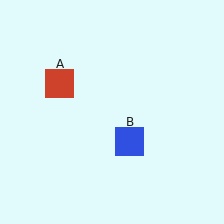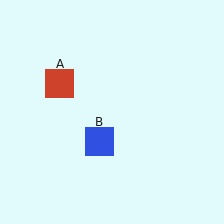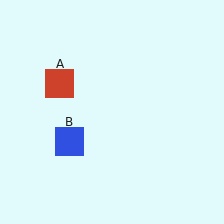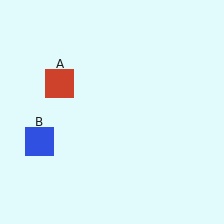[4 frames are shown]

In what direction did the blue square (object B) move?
The blue square (object B) moved left.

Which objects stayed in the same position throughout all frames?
Red square (object A) remained stationary.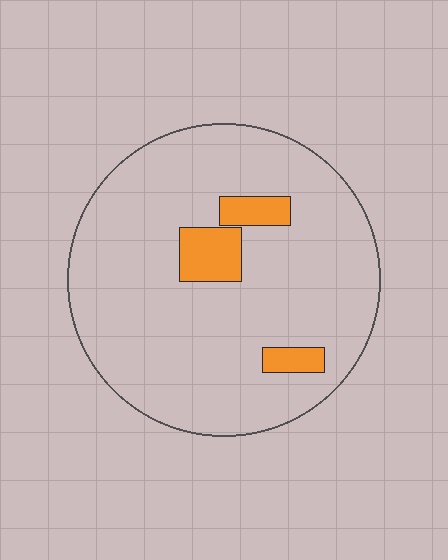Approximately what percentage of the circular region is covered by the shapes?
Approximately 10%.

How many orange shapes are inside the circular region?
3.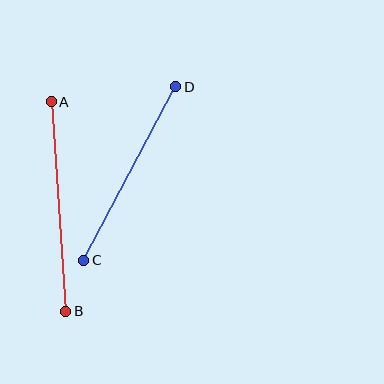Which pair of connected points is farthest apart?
Points A and B are farthest apart.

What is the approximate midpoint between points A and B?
The midpoint is at approximately (58, 206) pixels.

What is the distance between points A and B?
The distance is approximately 210 pixels.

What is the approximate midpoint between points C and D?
The midpoint is at approximately (130, 174) pixels.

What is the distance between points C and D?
The distance is approximately 197 pixels.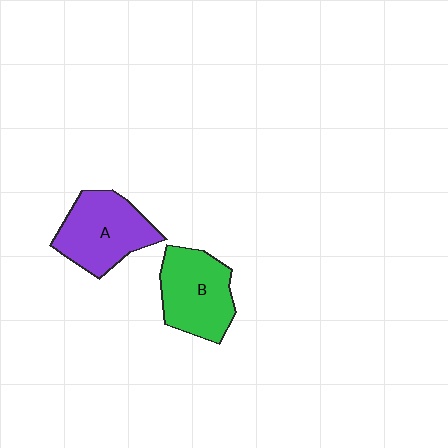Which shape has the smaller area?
Shape B (green).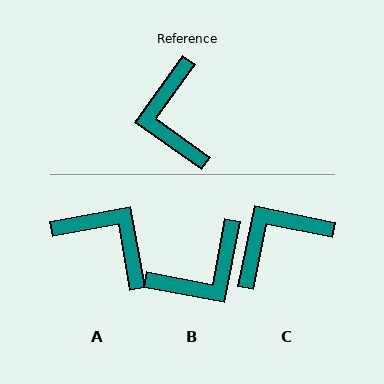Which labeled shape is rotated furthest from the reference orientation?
A, about 135 degrees away.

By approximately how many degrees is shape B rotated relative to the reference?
Approximately 115 degrees counter-clockwise.